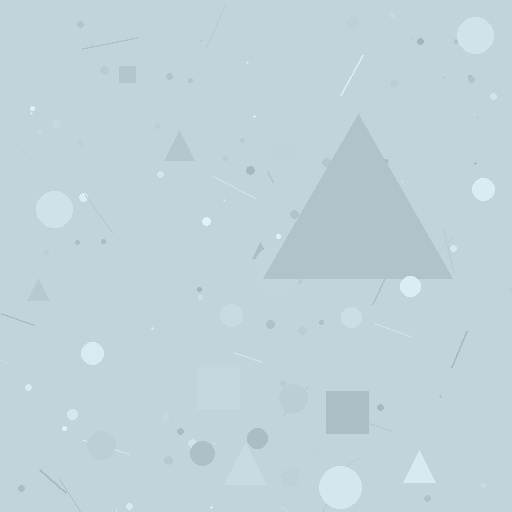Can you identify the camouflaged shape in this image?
The camouflaged shape is a triangle.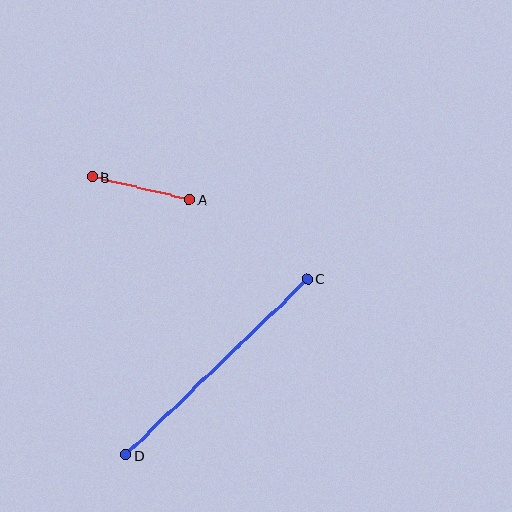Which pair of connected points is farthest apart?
Points C and D are farthest apart.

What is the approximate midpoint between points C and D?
The midpoint is at approximately (217, 367) pixels.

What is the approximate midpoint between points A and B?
The midpoint is at approximately (141, 188) pixels.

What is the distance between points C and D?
The distance is approximately 253 pixels.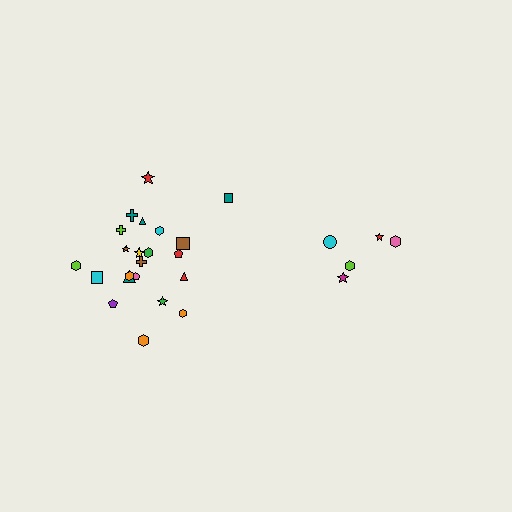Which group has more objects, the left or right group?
The left group.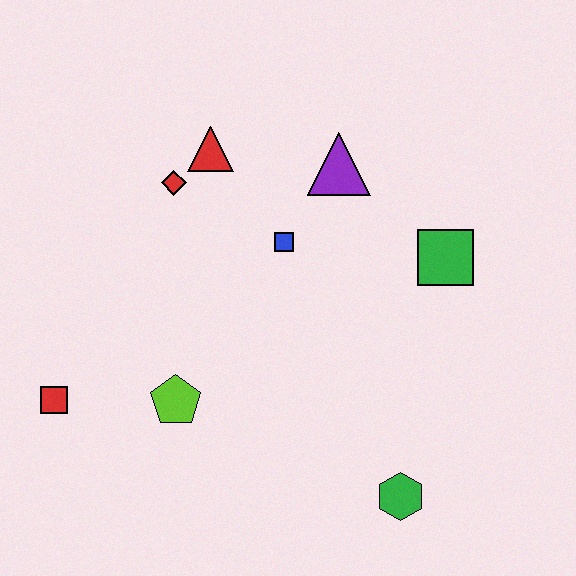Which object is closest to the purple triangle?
The blue square is closest to the purple triangle.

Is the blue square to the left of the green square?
Yes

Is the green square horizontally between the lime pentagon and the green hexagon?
No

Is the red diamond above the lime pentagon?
Yes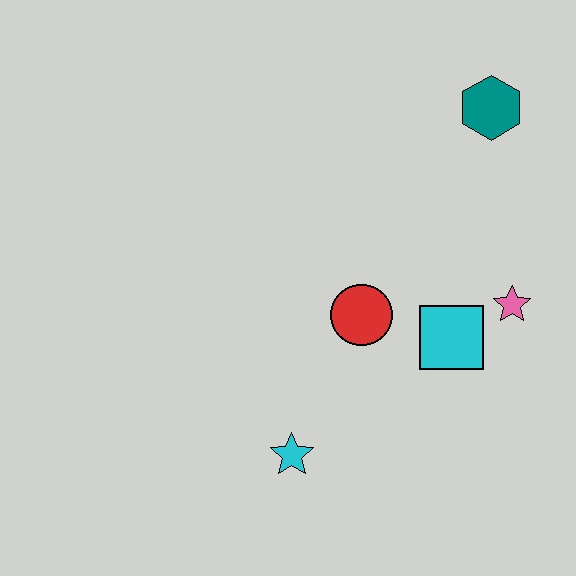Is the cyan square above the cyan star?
Yes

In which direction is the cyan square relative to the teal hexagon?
The cyan square is below the teal hexagon.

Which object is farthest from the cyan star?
The teal hexagon is farthest from the cyan star.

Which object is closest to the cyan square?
The pink star is closest to the cyan square.